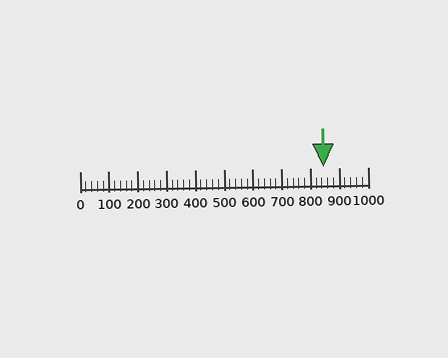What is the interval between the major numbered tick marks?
The major tick marks are spaced 100 units apart.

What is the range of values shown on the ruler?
The ruler shows values from 0 to 1000.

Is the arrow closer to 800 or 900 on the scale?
The arrow is closer to 800.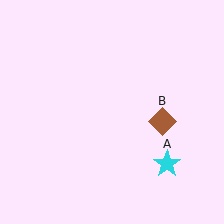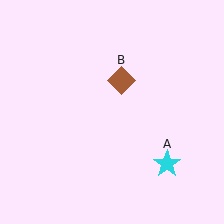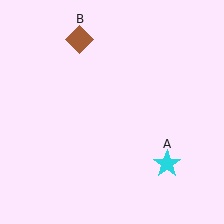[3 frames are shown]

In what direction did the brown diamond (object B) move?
The brown diamond (object B) moved up and to the left.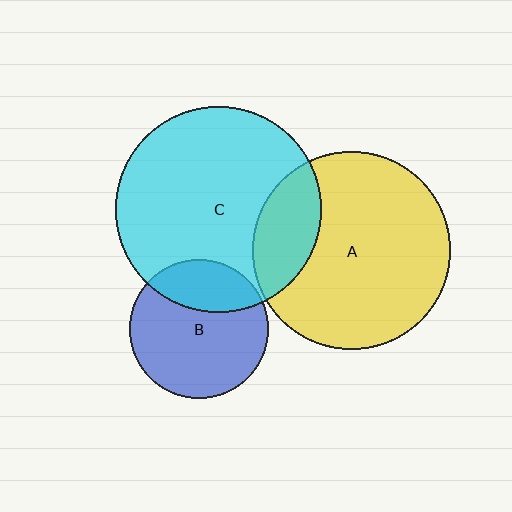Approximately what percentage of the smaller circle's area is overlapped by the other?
Approximately 20%.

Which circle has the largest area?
Circle C (cyan).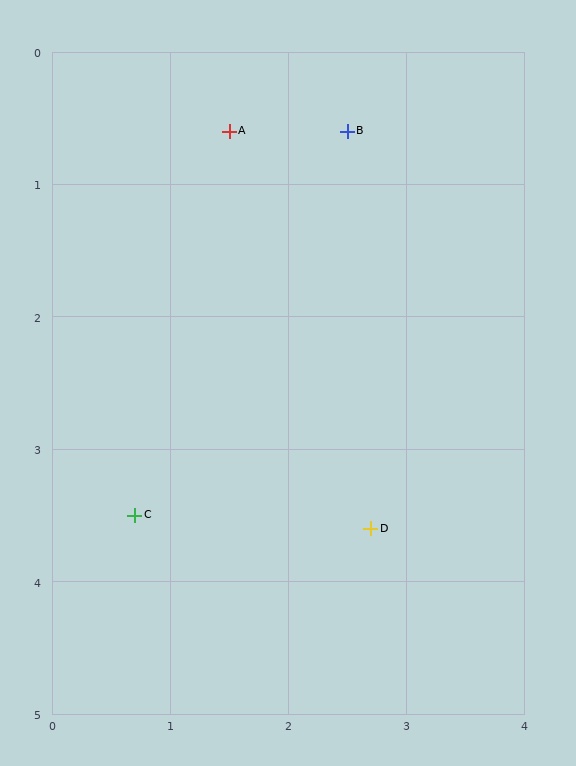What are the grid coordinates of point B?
Point B is at approximately (2.5, 0.6).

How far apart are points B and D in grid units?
Points B and D are about 3.0 grid units apart.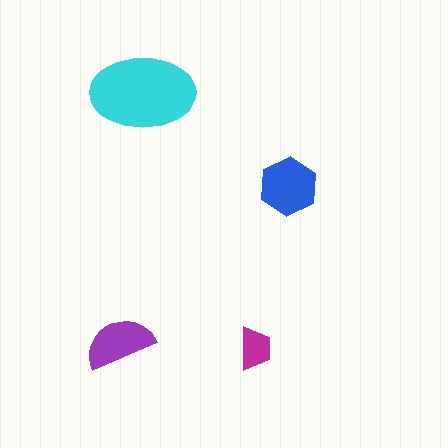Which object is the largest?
The cyan ellipse.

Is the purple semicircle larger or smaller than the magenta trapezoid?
Larger.